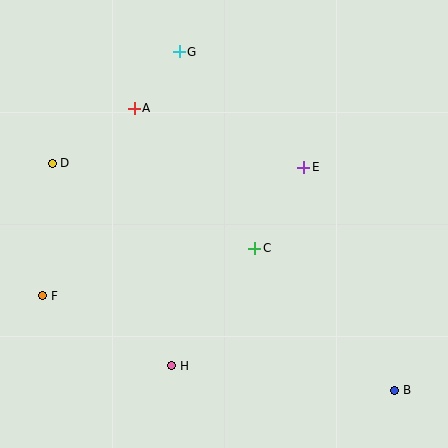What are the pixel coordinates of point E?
Point E is at (304, 167).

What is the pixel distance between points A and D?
The distance between A and D is 99 pixels.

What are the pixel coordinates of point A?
Point A is at (134, 108).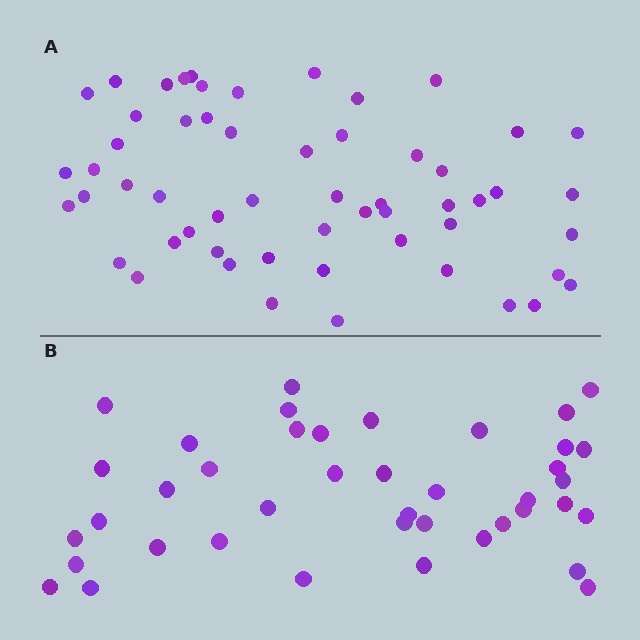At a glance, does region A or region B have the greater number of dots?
Region A (the top region) has more dots.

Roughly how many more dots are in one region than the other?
Region A has approximately 15 more dots than region B.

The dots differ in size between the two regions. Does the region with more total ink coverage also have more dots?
No. Region B has more total ink coverage because its dots are larger, but region A actually contains more individual dots. Total area can be misleading — the number of items is what matters here.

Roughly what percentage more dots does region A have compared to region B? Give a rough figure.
About 35% more.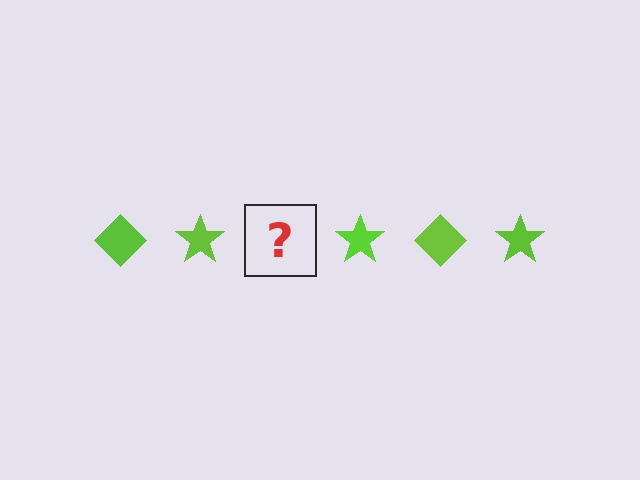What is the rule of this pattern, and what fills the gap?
The rule is that the pattern cycles through diamond, star shapes in lime. The gap should be filled with a lime diamond.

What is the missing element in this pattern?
The missing element is a lime diamond.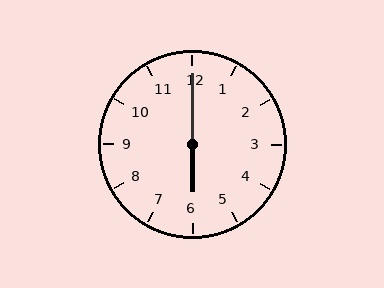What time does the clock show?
6:00.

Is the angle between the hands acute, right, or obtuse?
It is obtuse.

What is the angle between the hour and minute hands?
Approximately 180 degrees.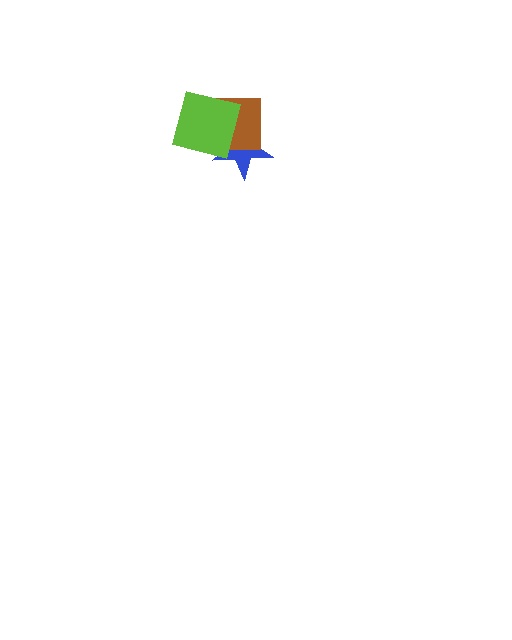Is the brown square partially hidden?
Yes, it is partially covered by another shape.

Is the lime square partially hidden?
No, no other shape covers it.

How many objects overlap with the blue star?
2 objects overlap with the blue star.